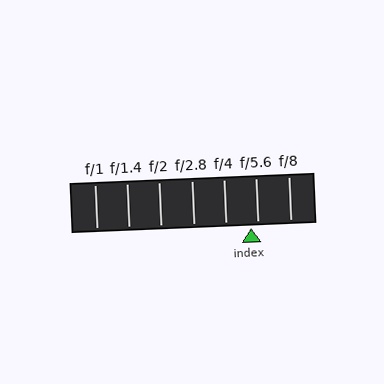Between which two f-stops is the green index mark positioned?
The index mark is between f/4 and f/5.6.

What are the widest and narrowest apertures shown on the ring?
The widest aperture shown is f/1 and the narrowest is f/8.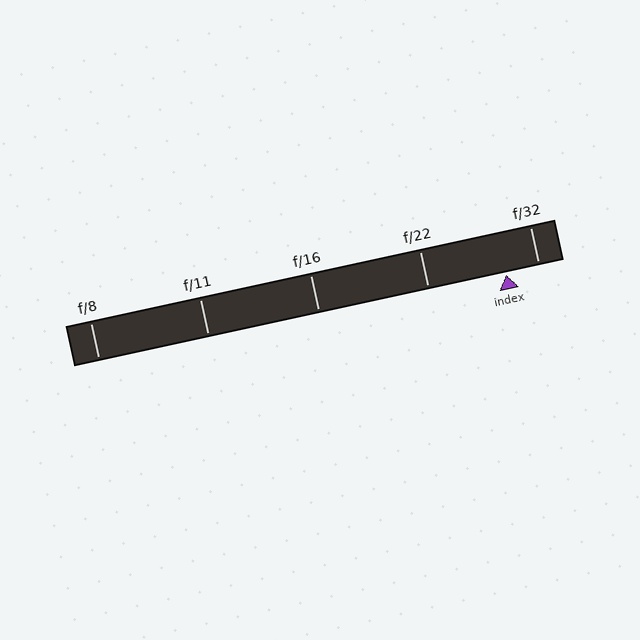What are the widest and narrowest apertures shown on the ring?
The widest aperture shown is f/8 and the narrowest is f/32.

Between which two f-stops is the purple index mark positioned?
The index mark is between f/22 and f/32.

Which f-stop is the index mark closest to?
The index mark is closest to f/32.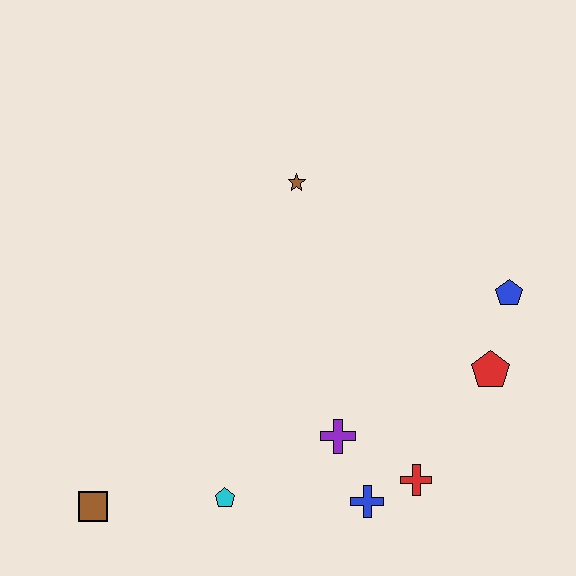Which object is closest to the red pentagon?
The blue pentagon is closest to the red pentagon.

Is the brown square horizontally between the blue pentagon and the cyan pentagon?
No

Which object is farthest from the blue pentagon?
The brown square is farthest from the blue pentagon.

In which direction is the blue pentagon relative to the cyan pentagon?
The blue pentagon is to the right of the cyan pentagon.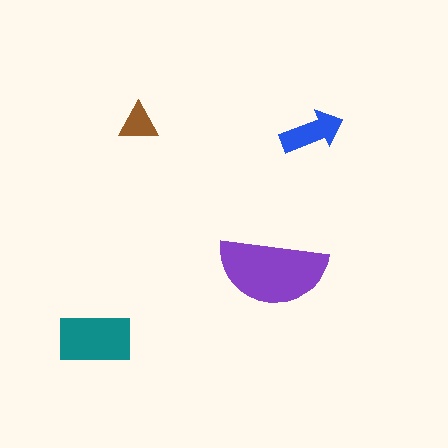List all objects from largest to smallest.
The purple semicircle, the teal rectangle, the blue arrow, the brown triangle.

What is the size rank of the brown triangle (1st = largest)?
4th.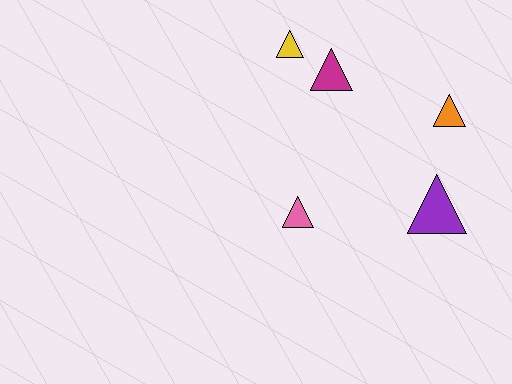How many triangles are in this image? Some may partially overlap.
There are 5 triangles.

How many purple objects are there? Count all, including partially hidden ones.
There is 1 purple object.